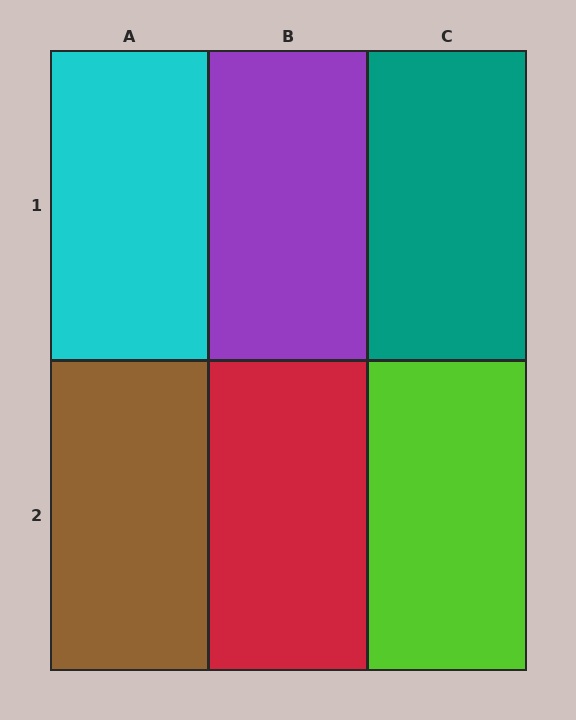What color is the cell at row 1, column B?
Purple.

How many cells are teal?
1 cell is teal.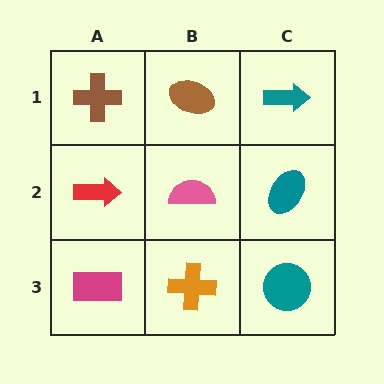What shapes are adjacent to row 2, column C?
A teal arrow (row 1, column C), a teal circle (row 3, column C), a pink semicircle (row 2, column B).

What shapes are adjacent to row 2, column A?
A brown cross (row 1, column A), a magenta rectangle (row 3, column A), a pink semicircle (row 2, column B).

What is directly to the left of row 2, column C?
A pink semicircle.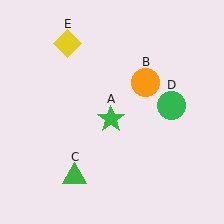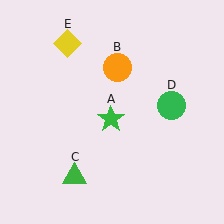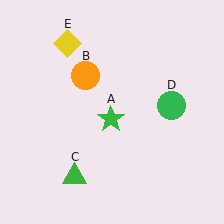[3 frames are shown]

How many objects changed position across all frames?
1 object changed position: orange circle (object B).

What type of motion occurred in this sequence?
The orange circle (object B) rotated counterclockwise around the center of the scene.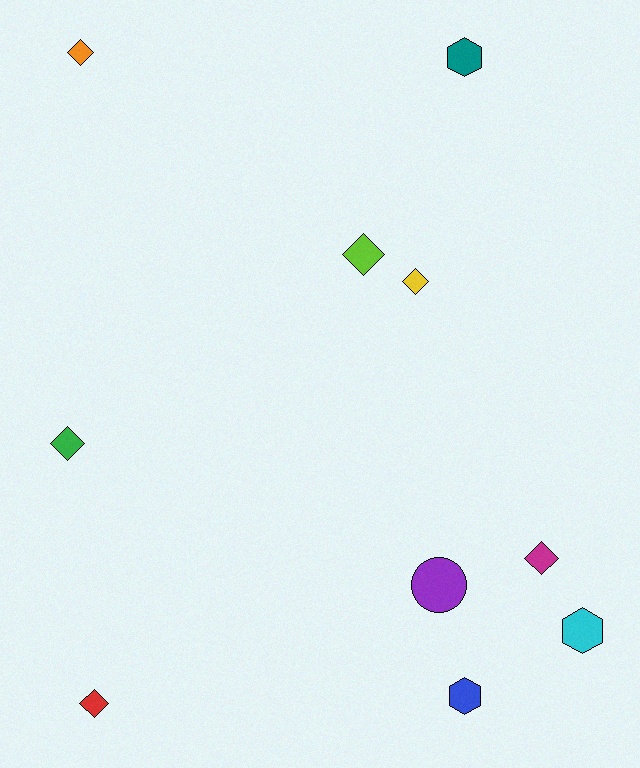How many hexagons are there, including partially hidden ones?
There are 3 hexagons.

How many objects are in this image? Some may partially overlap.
There are 10 objects.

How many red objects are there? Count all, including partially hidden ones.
There is 1 red object.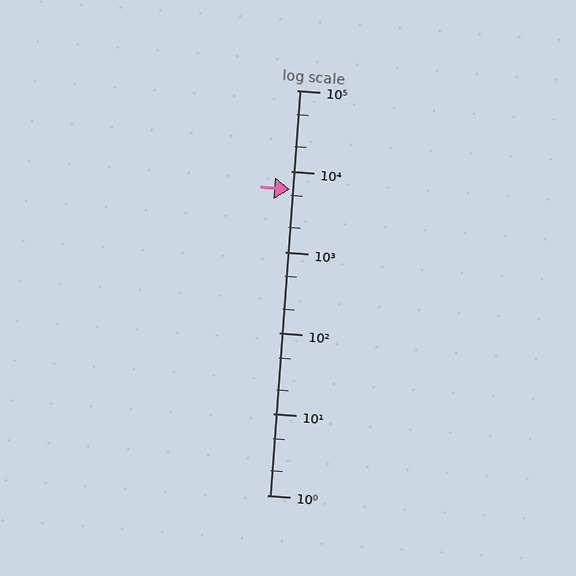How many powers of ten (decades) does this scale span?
The scale spans 5 decades, from 1 to 100000.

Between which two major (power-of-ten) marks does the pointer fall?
The pointer is between 1000 and 10000.